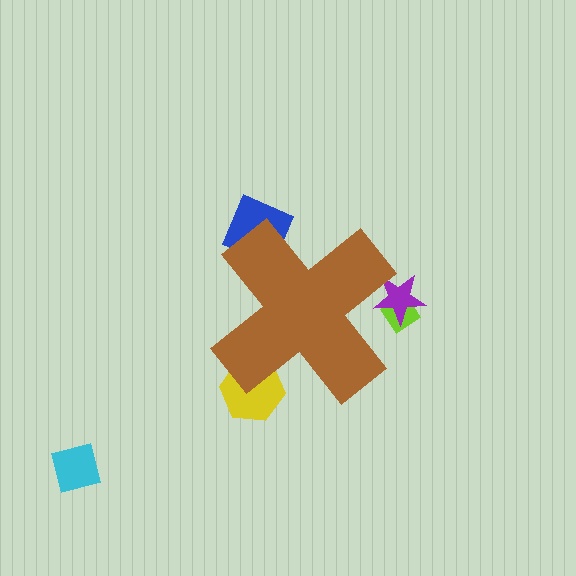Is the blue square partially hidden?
Yes, the blue square is partially hidden behind the brown cross.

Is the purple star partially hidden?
Yes, the purple star is partially hidden behind the brown cross.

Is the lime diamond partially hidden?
Yes, the lime diamond is partially hidden behind the brown cross.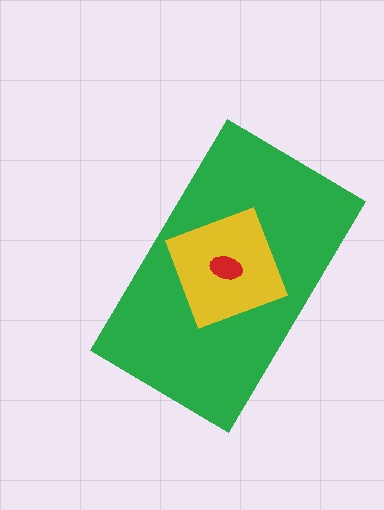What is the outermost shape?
The green rectangle.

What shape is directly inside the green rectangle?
The yellow diamond.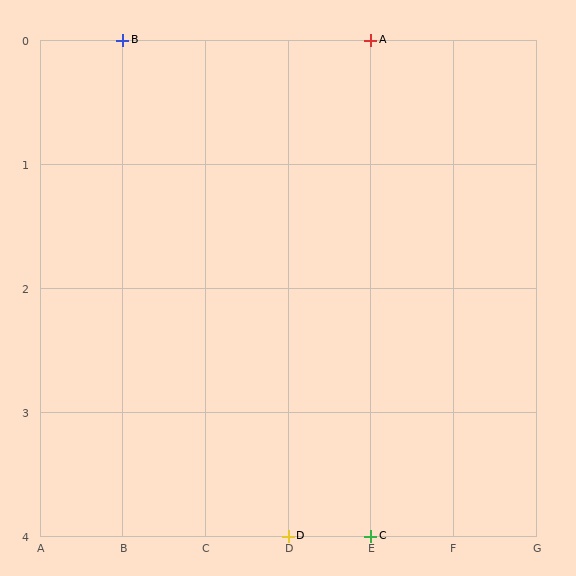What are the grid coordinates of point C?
Point C is at grid coordinates (E, 4).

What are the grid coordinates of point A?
Point A is at grid coordinates (E, 0).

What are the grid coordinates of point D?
Point D is at grid coordinates (D, 4).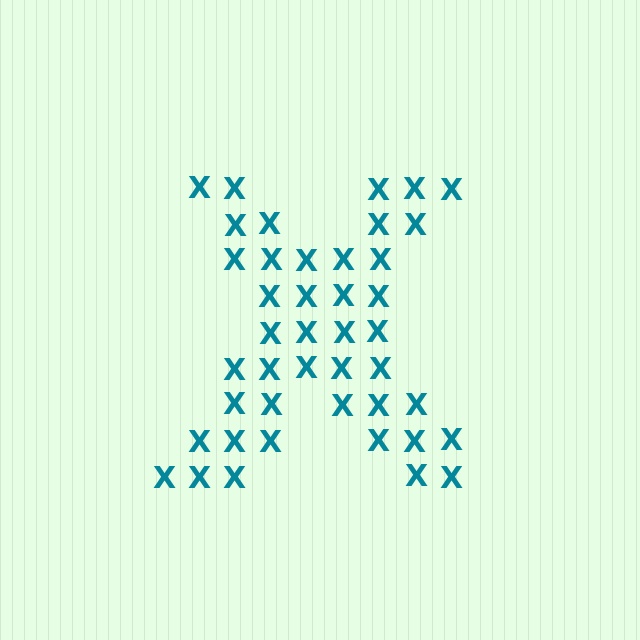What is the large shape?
The large shape is the letter X.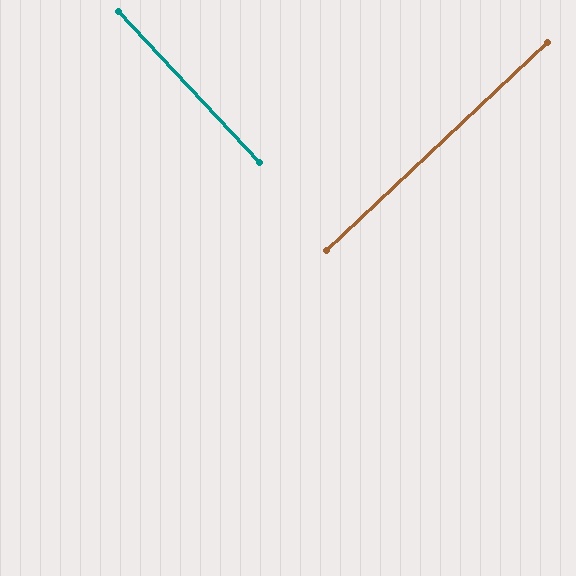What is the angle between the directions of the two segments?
Approximately 90 degrees.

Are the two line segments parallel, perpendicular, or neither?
Perpendicular — they meet at approximately 90°.